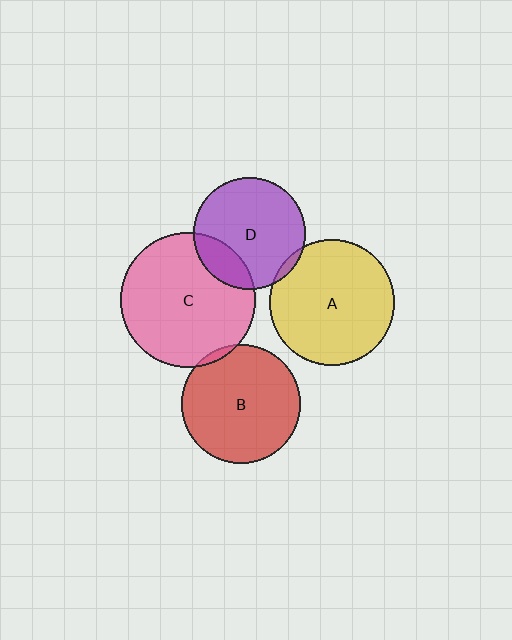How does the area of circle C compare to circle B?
Approximately 1.3 times.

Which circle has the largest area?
Circle C (pink).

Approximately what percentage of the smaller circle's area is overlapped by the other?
Approximately 5%.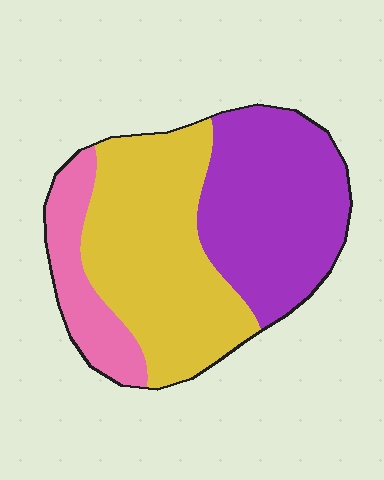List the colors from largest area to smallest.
From largest to smallest: yellow, purple, pink.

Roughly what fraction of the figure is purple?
Purple covers 39% of the figure.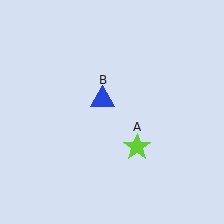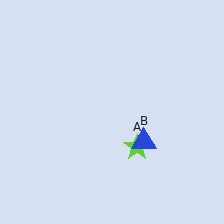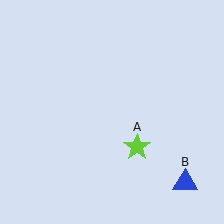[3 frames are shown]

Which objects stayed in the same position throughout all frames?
Lime star (object A) remained stationary.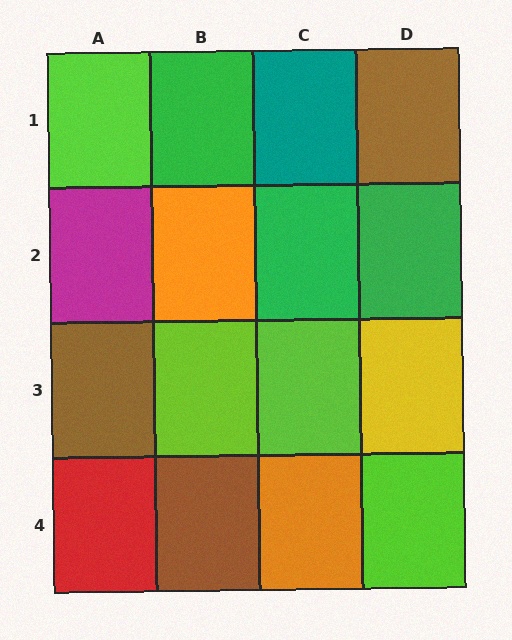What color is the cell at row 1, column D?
Brown.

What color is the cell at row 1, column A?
Lime.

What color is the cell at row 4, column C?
Orange.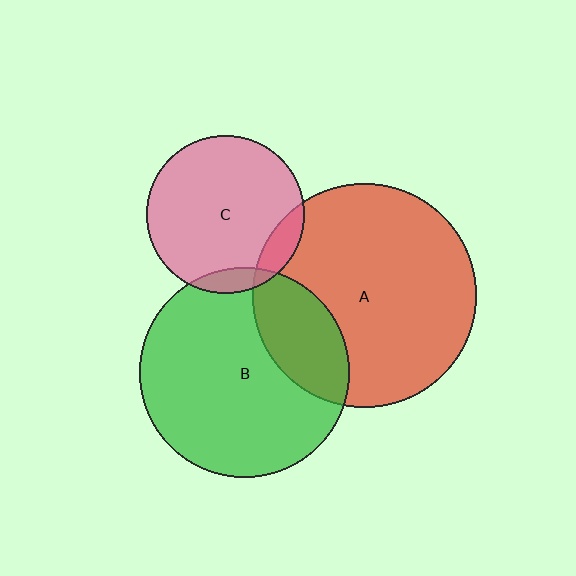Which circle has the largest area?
Circle A (red).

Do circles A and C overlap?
Yes.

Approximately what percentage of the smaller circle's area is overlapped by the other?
Approximately 10%.